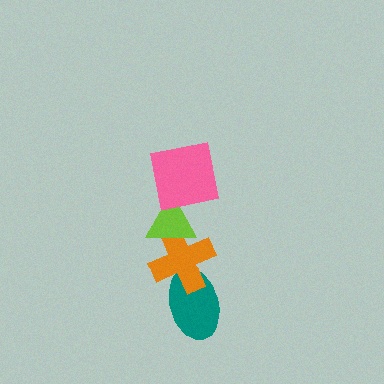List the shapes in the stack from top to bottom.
From top to bottom: the pink square, the lime triangle, the orange cross, the teal ellipse.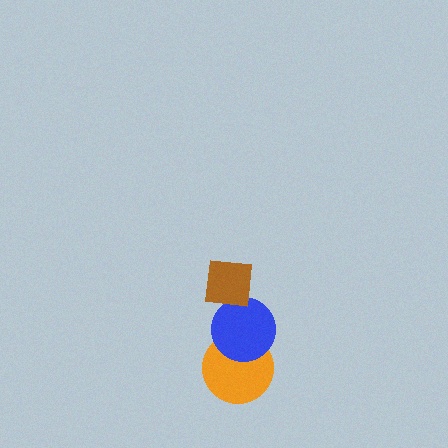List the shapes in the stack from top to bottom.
From top to bottom: the brown square, the blue circle, the orange circle.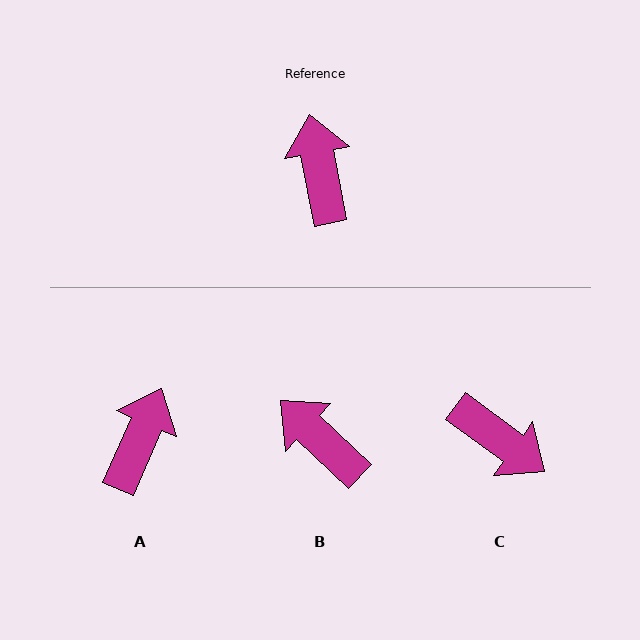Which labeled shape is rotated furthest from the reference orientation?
C, about 137 degrees away.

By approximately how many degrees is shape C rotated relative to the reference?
Approximately 137 degrees clockwise.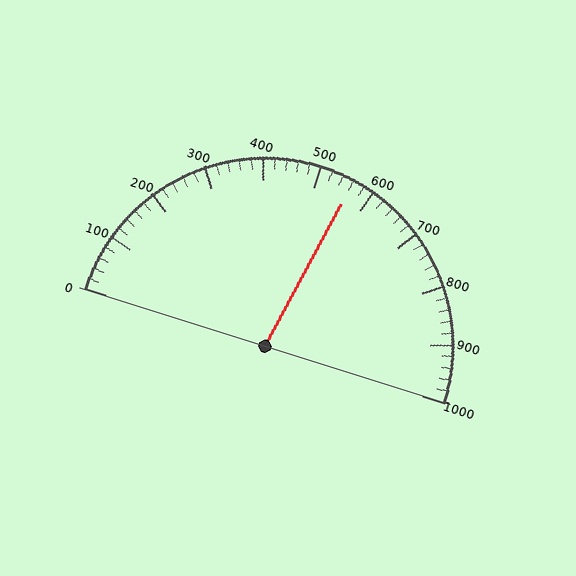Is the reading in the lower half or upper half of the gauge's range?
The reading is in the upper half of the range (0 to 1000).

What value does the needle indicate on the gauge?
The needle indicates approximately 560.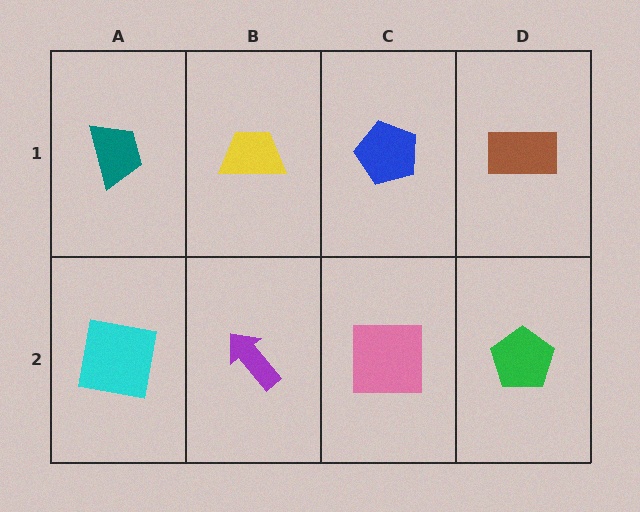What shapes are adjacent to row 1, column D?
A green pentagon (row 2, column D), a blue pentagon (row 1, column C).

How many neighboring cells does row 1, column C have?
3.